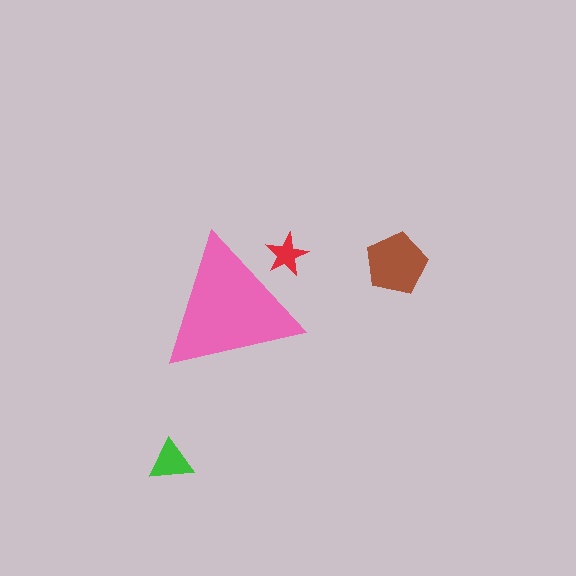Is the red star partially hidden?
Yes, the red star is partially hidden behind the pink triangle.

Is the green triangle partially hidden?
No, the green triangle is fully visible.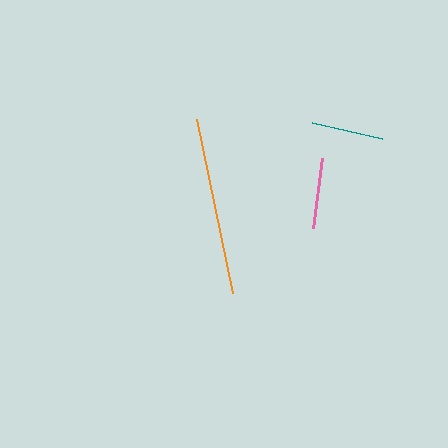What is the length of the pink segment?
The pink segment is approximately 71 pixels long.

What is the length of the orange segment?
The orange segment is approximately 178 pixels long.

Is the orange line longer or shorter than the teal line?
The orange line is longer than the teal line.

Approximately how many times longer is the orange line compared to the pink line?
The orange line is approximately 2.5 times the length of the pink line.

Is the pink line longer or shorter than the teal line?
The teal line is longer than the pink line.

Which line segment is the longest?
The orange line is the longest at approximately 178 pixels.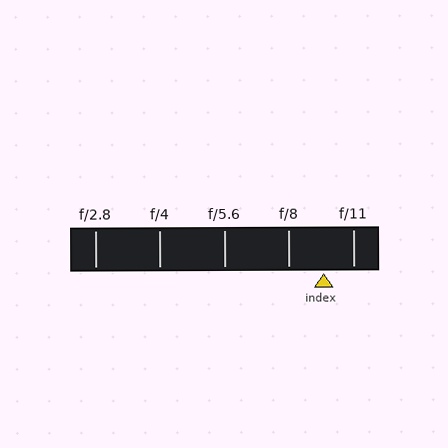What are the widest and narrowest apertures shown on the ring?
The widest aperture shown is f/2.8 and the narrowest is f/11.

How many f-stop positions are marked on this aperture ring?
There are 5 f-stop positions marked.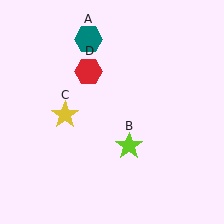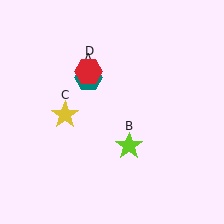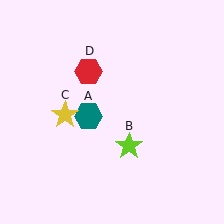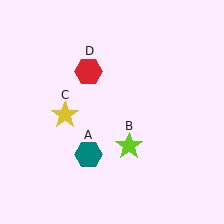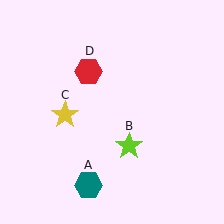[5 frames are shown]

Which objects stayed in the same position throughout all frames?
Lime star (object B) and yellow star (object C) and red hexagon (object D) remained stationary.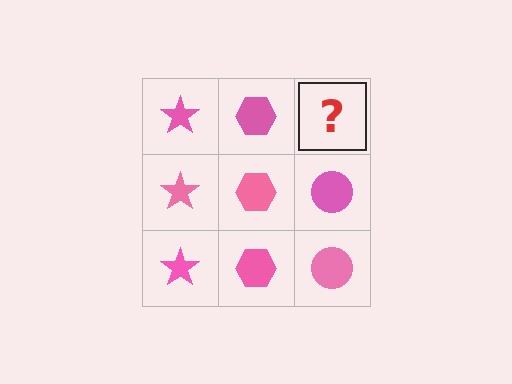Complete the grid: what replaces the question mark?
The question mark should be replaced with a pink circle.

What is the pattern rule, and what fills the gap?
The rule is that each column has a consistent shape. The gap should be filled with a pink circle.